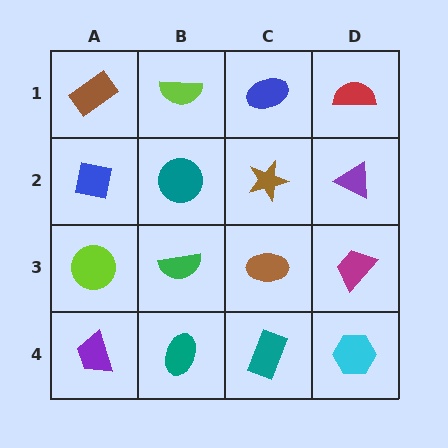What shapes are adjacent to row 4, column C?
A brown ellipse (row 3, column C), a teal ellipse (row 4, column B), a cyan hexagon (row 4, column D).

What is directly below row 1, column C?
A brown star.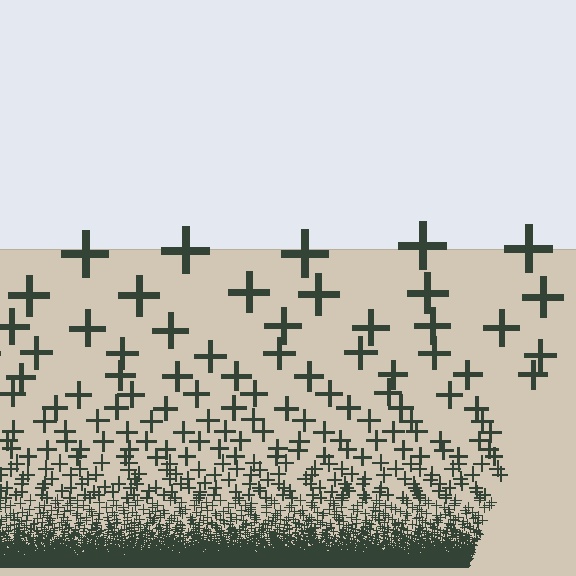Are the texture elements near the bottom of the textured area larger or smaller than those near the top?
Smaller. The gradient is inverted — elements near the bottom are smaller and denser.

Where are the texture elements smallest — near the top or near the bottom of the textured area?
Near the bottom.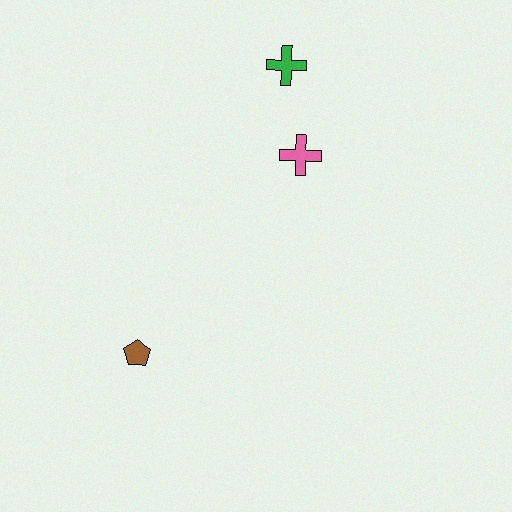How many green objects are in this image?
There is 1 green object.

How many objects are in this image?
There are 3 objects.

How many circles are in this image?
There are no circles.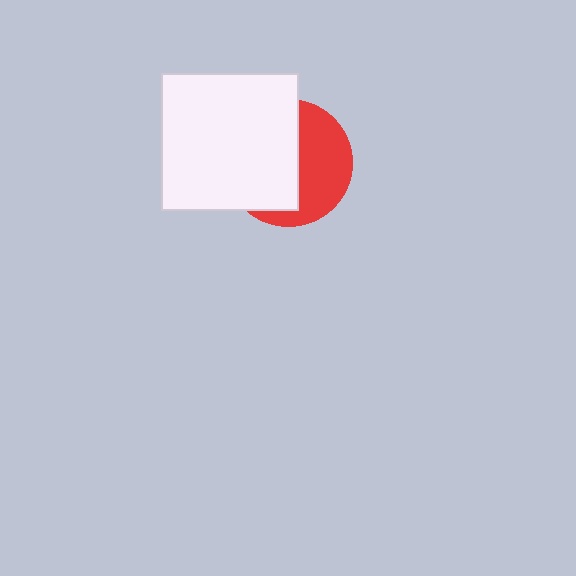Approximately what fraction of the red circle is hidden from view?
Roughly 56% of the red circle is hidden behind the white square.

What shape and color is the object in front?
The object in front is a white square.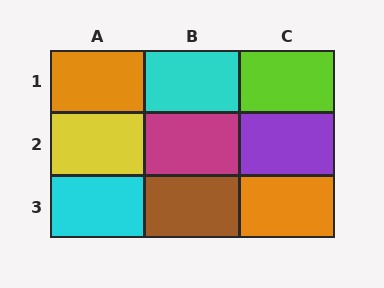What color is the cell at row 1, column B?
Cyan.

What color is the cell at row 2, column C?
Purple.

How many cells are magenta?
1 cell is magenta.